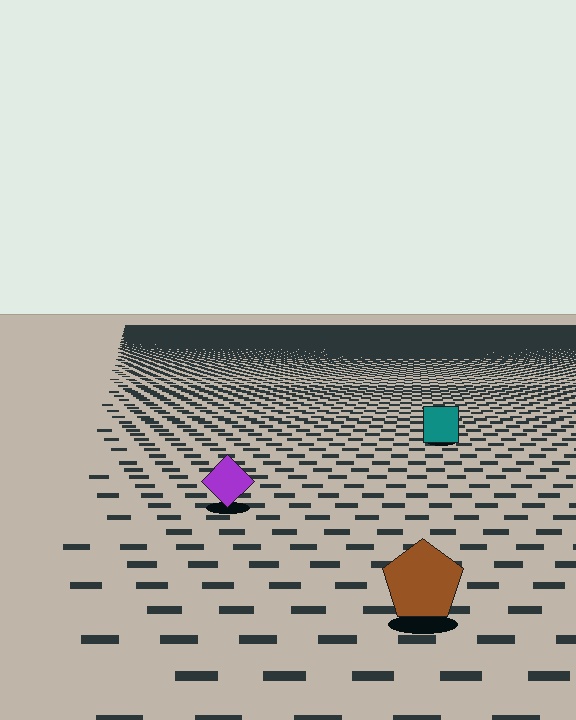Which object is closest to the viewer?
The brown pentagon is closest. The texture marks near it are larger and more spread out.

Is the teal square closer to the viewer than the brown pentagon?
No. The brown pentagon is closer — you can tell from the texture gradient: the ground texture is coarser near it.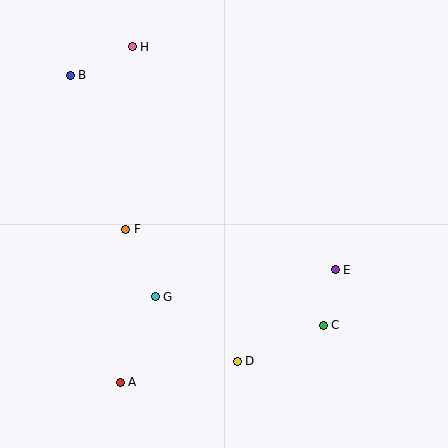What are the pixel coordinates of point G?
Point G is at (155, 297).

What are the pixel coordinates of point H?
Point H is at (132, 47).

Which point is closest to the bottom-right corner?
Point C is closest to the bottom-right corner.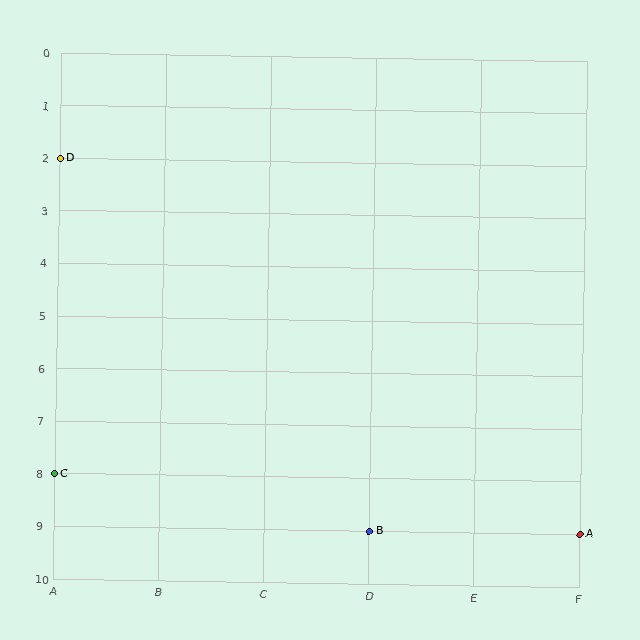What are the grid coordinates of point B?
Point B is at grid coordinates (D, 9).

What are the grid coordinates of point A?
Point A is at grid coordinates (F, 9).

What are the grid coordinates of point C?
Point C is at grid coordinates (A, 8).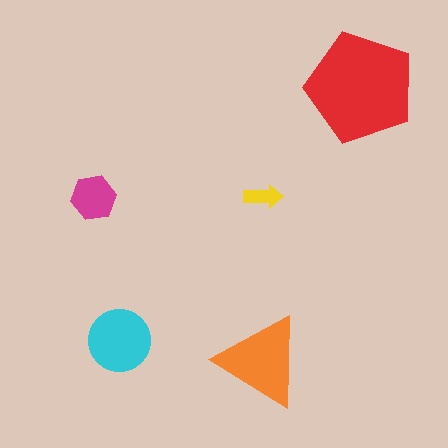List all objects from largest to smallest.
The red pentagon, the orange triangle, the cyan circle, the magenta hexagon, the yellow arrow.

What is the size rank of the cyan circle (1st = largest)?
3rd.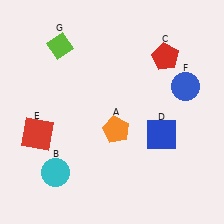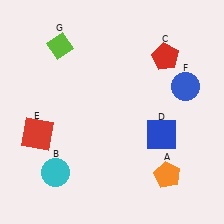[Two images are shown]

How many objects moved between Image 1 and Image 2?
1 object moved between the two images.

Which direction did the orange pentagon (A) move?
The orange pentagon (A) moved right.